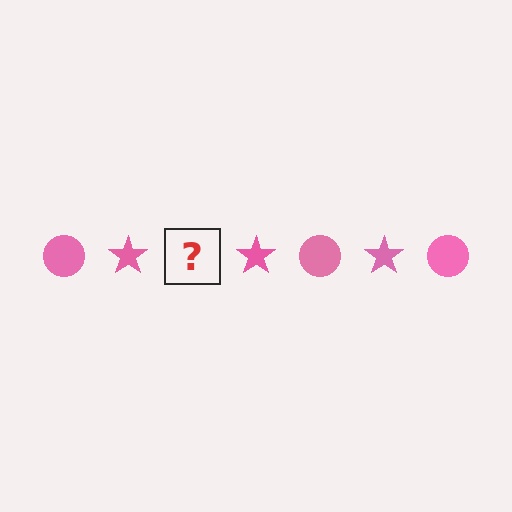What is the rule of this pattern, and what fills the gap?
The rule is that the pattern cycles through circle, star shapes in pink. The gap should be filled with a pink circle.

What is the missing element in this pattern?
The missing element is a pink circle.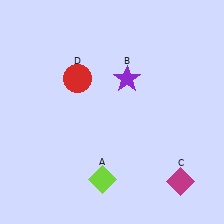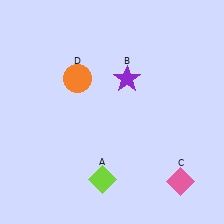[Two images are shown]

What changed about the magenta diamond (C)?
In Image 1, C is magenta. In Image 2, it changed to pink.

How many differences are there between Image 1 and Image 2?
There are 2 differences between the two images.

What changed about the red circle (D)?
In Image 1, D is red. In Image 2, it changed to orange.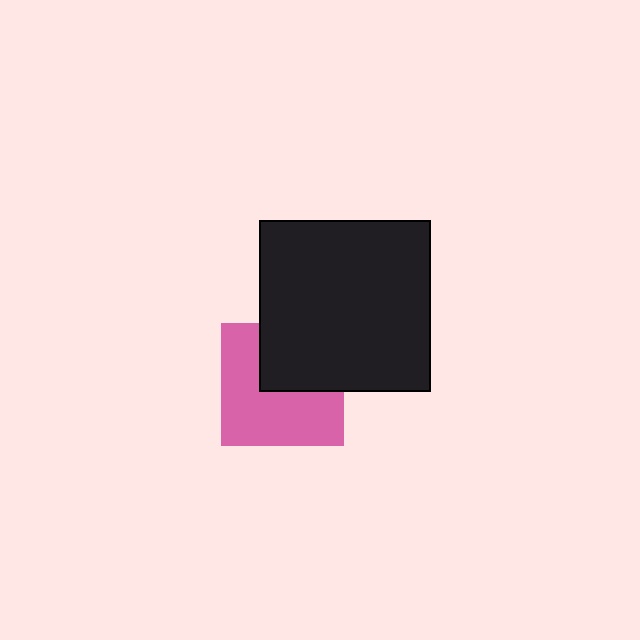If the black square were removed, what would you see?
You would see the complete pink square.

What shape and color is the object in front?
The object in front is a black square.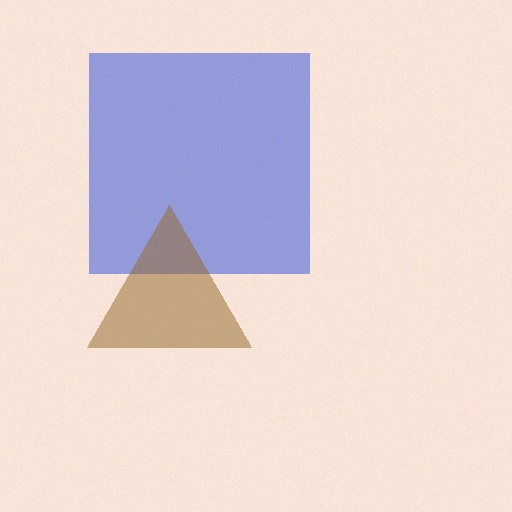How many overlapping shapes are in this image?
There are 2 overlapping shapes in the image.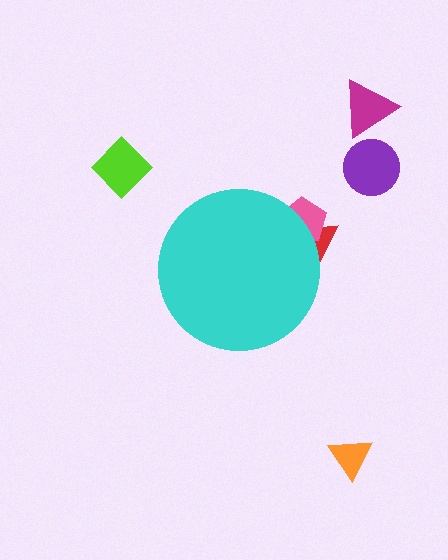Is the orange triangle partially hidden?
No, the orange triangle is fully visible.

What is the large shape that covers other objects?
A cyan circle.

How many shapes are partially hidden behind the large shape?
2 shapes are partially hidden.